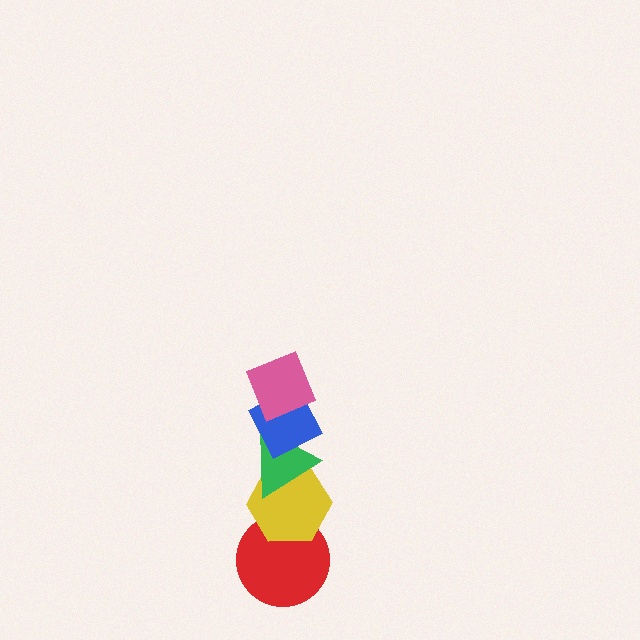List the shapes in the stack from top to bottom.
From top to bottom: the pink diamond, the blue diamond, the green triangle, the yellow hexagon, the red circle.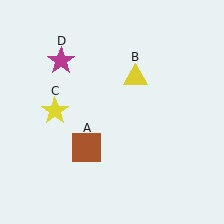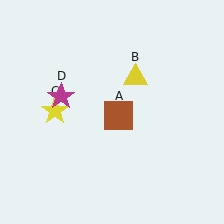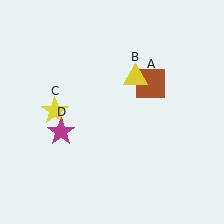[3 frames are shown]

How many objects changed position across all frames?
2 objects changed position: brown square (object A), magenta star (object D).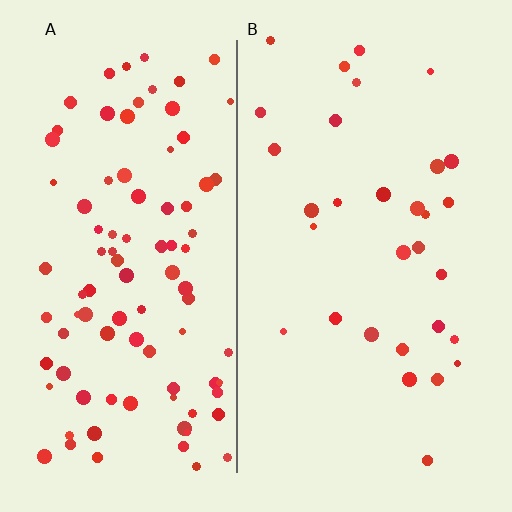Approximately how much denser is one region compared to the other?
Approximately 3.0× — region A over region B.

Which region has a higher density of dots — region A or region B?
A (the left).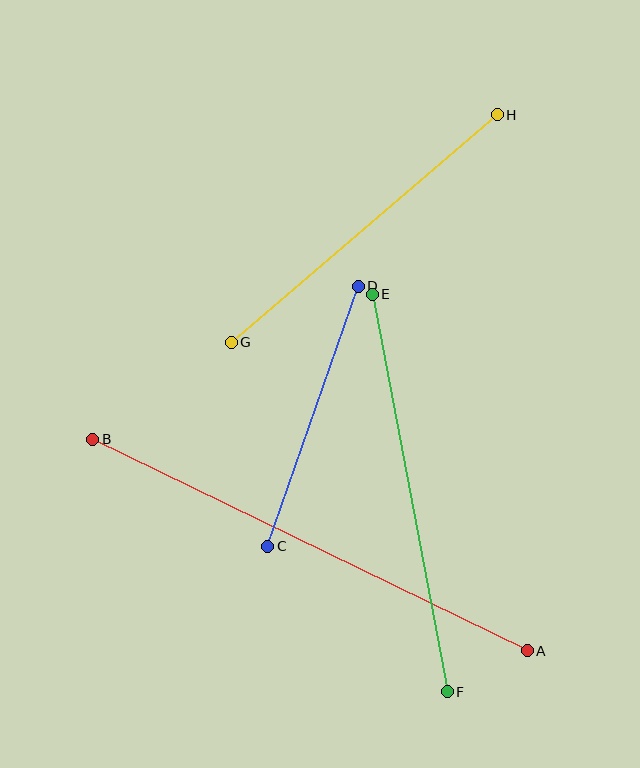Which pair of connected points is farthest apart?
Points A and B are farthest apart.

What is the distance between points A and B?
The distance is approximately 483 pixels.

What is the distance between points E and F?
The distance is approximately 404 pixels.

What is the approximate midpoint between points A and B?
The midpoint is at approximately (310, 545) pixels.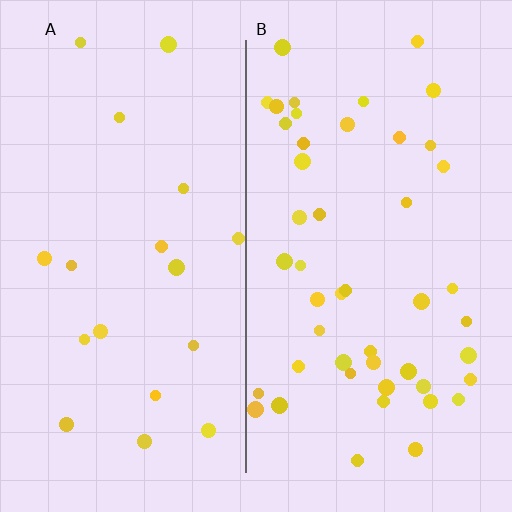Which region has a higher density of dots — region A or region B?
B (the right).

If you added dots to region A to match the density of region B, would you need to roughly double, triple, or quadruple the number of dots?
Approximately triple.